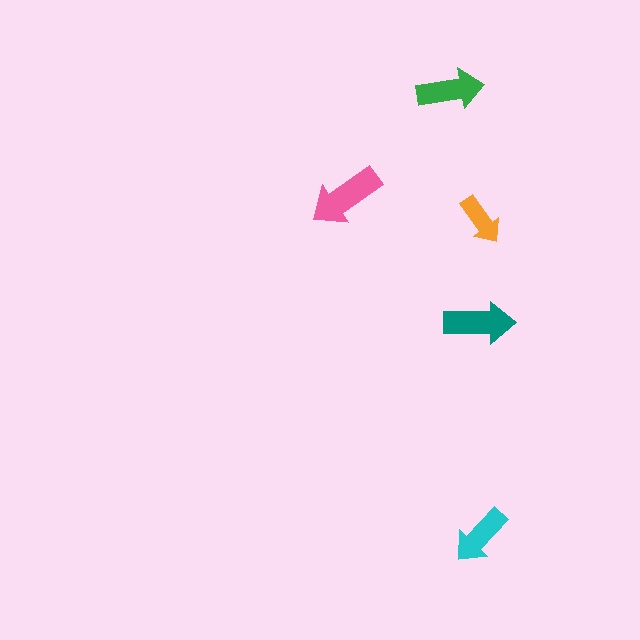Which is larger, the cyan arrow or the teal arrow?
The teal one.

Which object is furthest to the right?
The orange arrow is rightmost.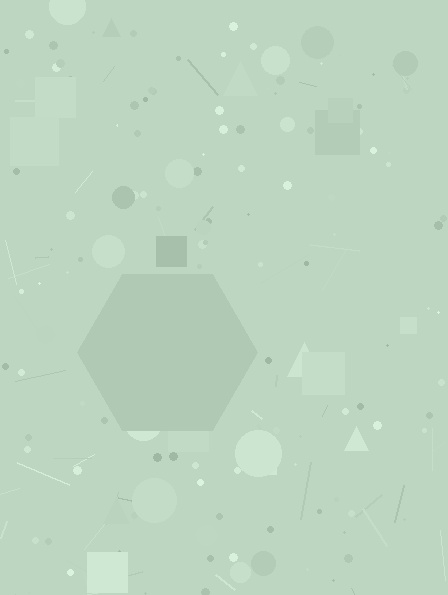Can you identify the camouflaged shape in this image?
The camouflaged shape is a hexagon.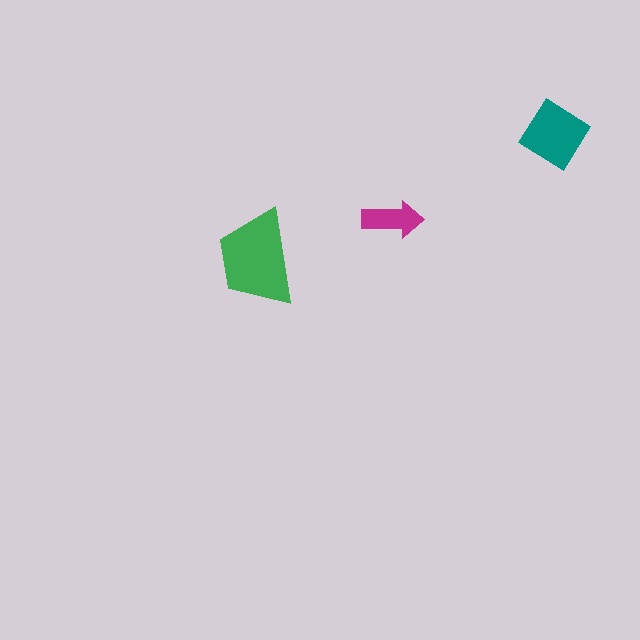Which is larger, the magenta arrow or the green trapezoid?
The green trapezoid.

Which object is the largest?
The green trapezoid.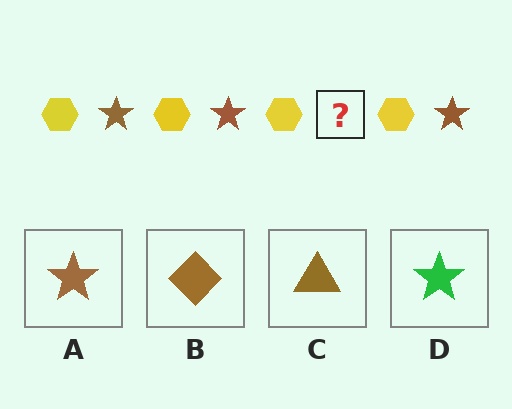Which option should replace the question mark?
Option A.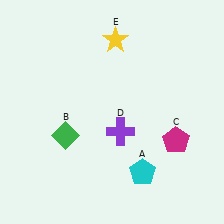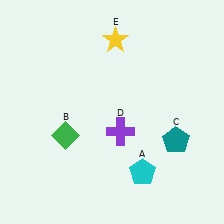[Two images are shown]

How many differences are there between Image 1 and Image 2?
There is 1 difference between the two images.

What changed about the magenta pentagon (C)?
In Image 1, C is magenta. In Image 2, it changed to teal.